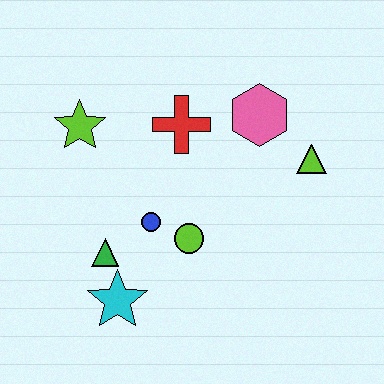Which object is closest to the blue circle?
The lime circle is closest to the blue circle.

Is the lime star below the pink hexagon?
Yes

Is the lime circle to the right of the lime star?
Yes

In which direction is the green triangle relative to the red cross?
The green triangle is below the red cross.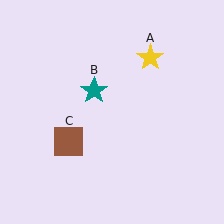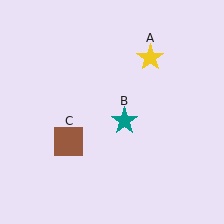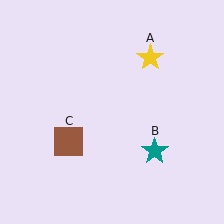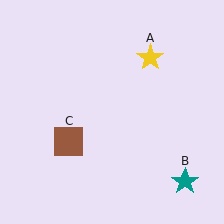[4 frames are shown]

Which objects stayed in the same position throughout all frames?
Yellow star (object A) and brown square (object C) remained stationary.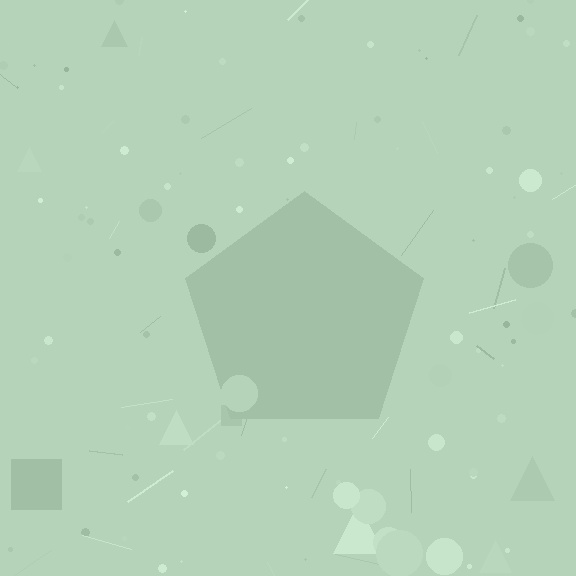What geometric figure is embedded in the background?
A pentagon is embedded in the background.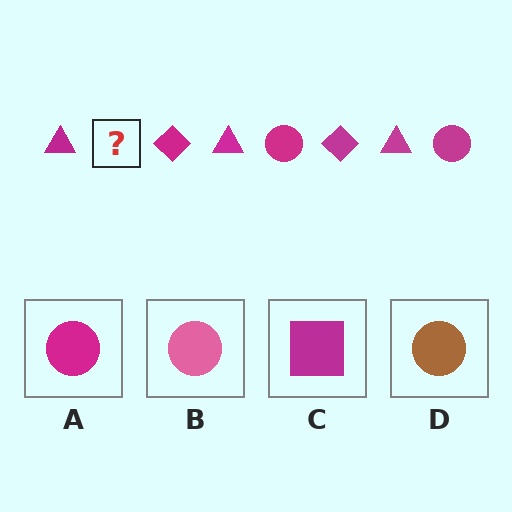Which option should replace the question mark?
Option A.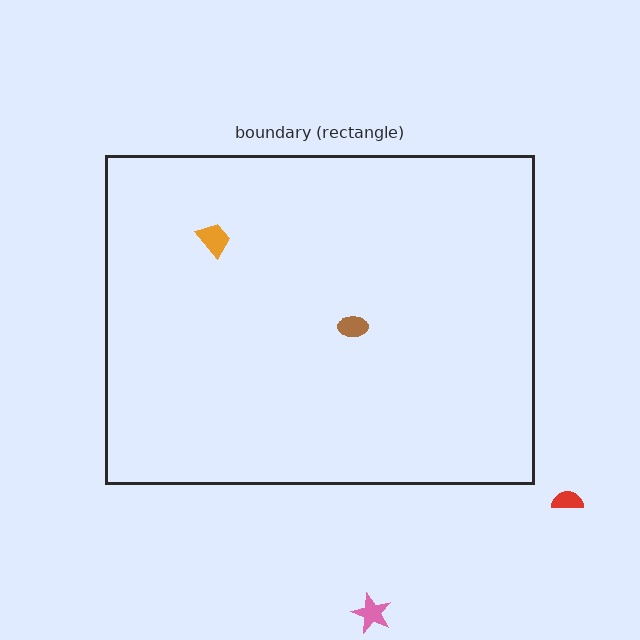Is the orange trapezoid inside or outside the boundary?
Inside.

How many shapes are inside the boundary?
2 inside, 2 outside.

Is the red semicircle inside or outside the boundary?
Outside.